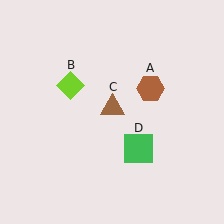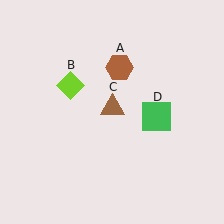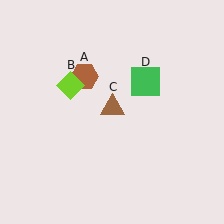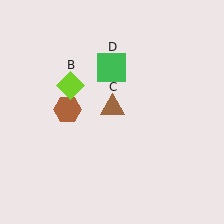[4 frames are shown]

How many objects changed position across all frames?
2 objects changed position: brown hexagon (object A), green square (object D).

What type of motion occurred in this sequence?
The brown hexagon (object A), green square (object D) rotated counterclockwise around the center of the scene.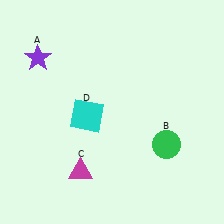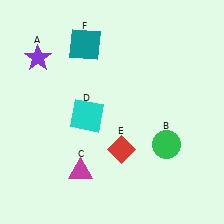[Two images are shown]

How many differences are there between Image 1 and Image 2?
There are 2 differences between the two images.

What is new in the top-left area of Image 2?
A teal square (F) was added in the top-left area of Image 2.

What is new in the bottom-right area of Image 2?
A red diamond (E) was added in the bottom-right area of Image 2.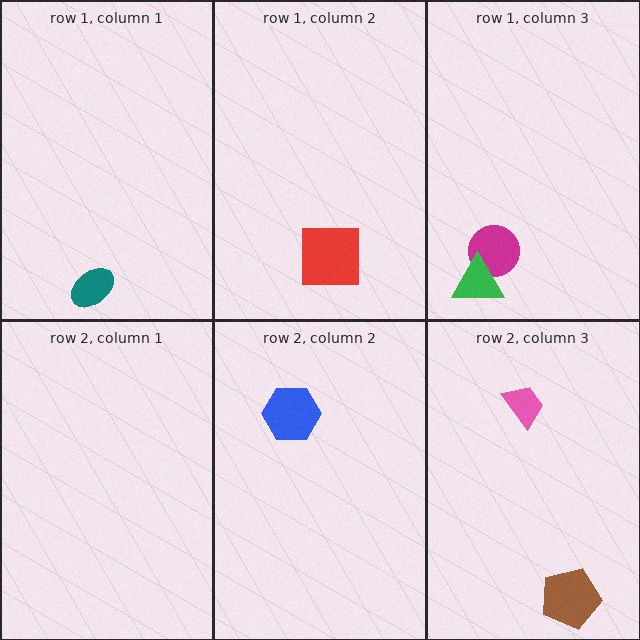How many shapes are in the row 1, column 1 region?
1.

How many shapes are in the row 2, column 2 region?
1.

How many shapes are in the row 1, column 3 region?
2.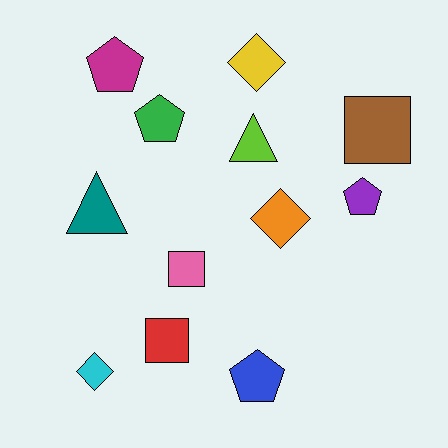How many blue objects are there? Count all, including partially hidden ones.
There is 1 blue object.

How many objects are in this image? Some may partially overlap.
There are 12 objects.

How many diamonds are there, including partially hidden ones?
There are 3 diamonds.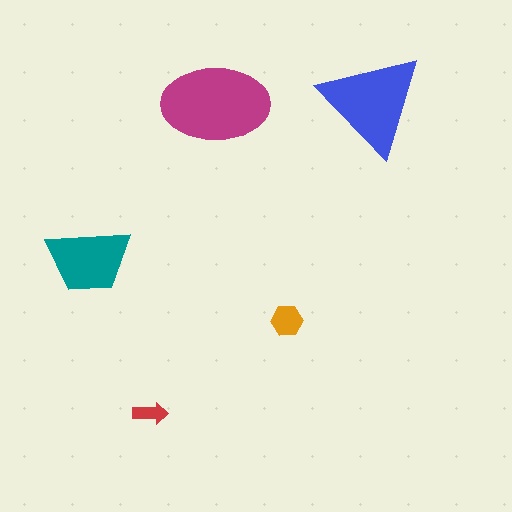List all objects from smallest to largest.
The red arrow, the orange hexagon, the teal trapezoid, the blue triangle, the magenta ellipse.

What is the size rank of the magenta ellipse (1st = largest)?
1st.